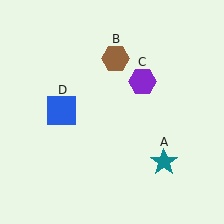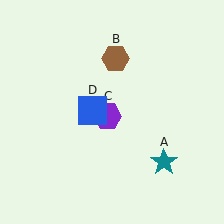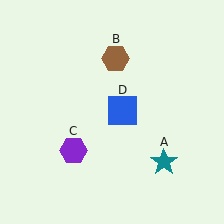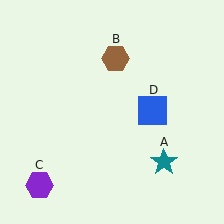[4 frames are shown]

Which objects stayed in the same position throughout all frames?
Teal star (object A) and brown hexagon (object B) remained stationary.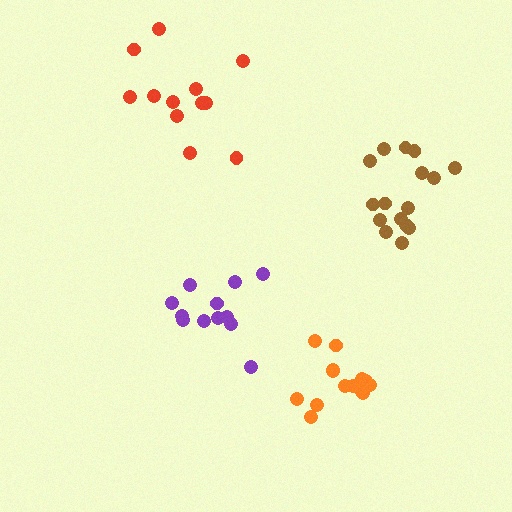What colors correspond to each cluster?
The clusters are colored: purple, brown, red, orange.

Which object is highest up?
The red cluster is topmost.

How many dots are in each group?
Group 1: 12 dots, Group 2: 16 dots, Group 3: 12 dots, Group 4: 14 dots (54 total).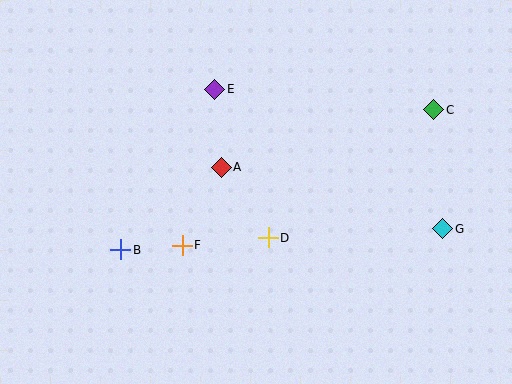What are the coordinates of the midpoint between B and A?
The midpoint between B and A is at (171, 208).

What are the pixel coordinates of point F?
Point F is at (182, 245).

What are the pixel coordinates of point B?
Point B is at (121, 250).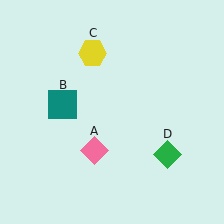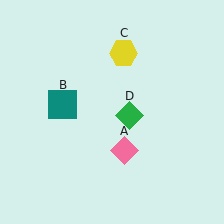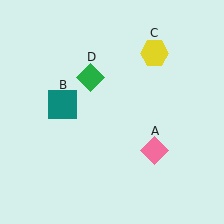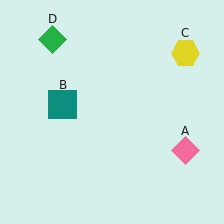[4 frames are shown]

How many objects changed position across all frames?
3 objects changed position: pink diamond (object A), yellow hexagon (object C), green diamond (object D).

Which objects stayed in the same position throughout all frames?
Teal square (object B) remained stationary.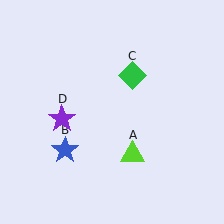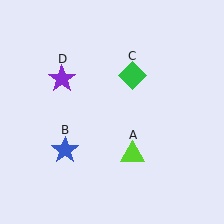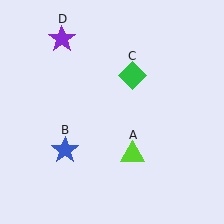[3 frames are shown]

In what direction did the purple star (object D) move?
The purple star (object D) moved up.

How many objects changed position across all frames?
1 object changed position: purple star (object D).